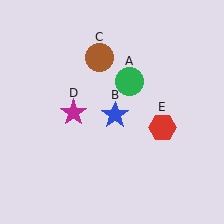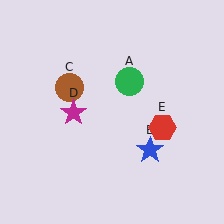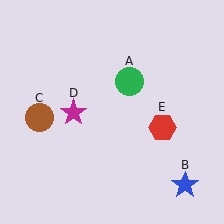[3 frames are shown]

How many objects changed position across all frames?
2 objects changed position: blue star (object B), brown circle (object C).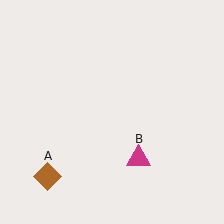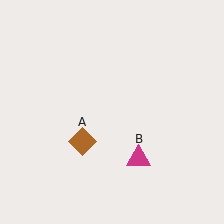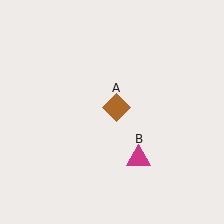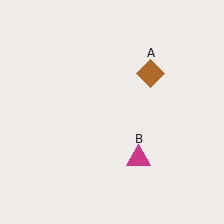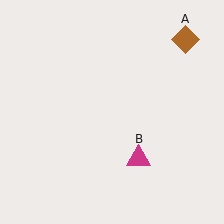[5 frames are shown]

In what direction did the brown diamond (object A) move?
The brown diamond (object A) moved up and to the right.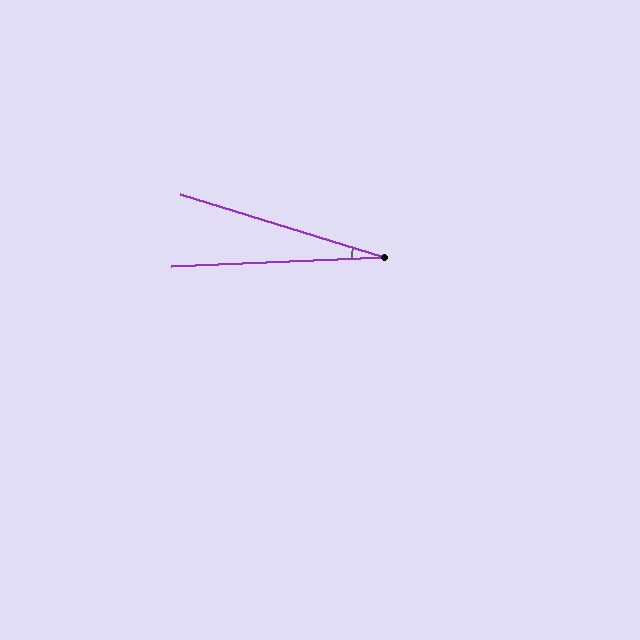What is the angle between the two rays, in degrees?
Approximately 20 degrees.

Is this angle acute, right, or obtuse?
It is acute.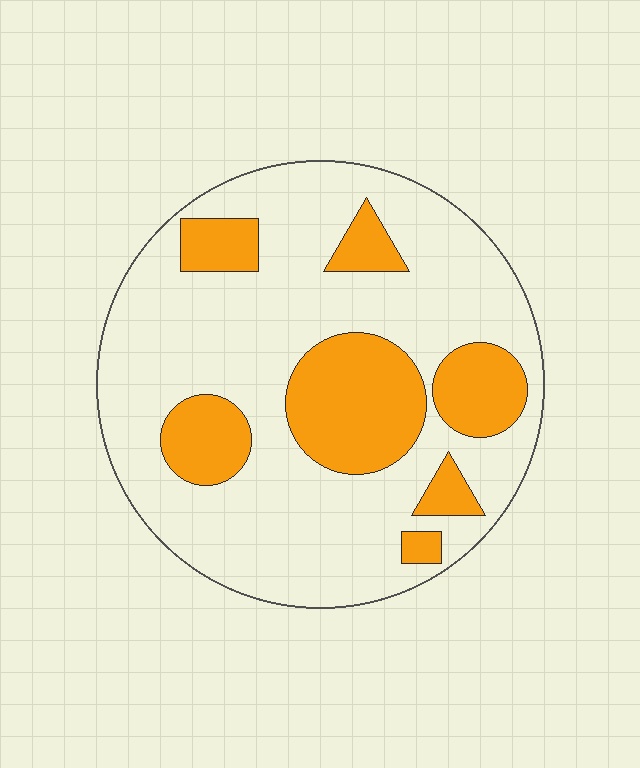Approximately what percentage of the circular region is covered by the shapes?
Approximately 25%.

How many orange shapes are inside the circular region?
7.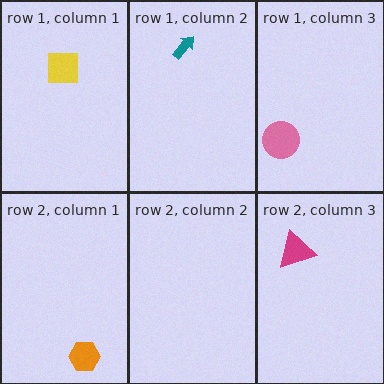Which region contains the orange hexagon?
The row 2, column 1 region.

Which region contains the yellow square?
The row 1, column 1 region.